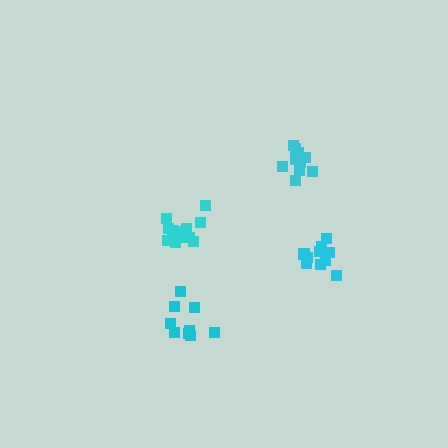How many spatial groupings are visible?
There are 4 spatial groupings.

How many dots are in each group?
Group 1: 9 dots, Group 2: 11 dots, Group 3: 11 dots, Group 4: 14 dots (45 total).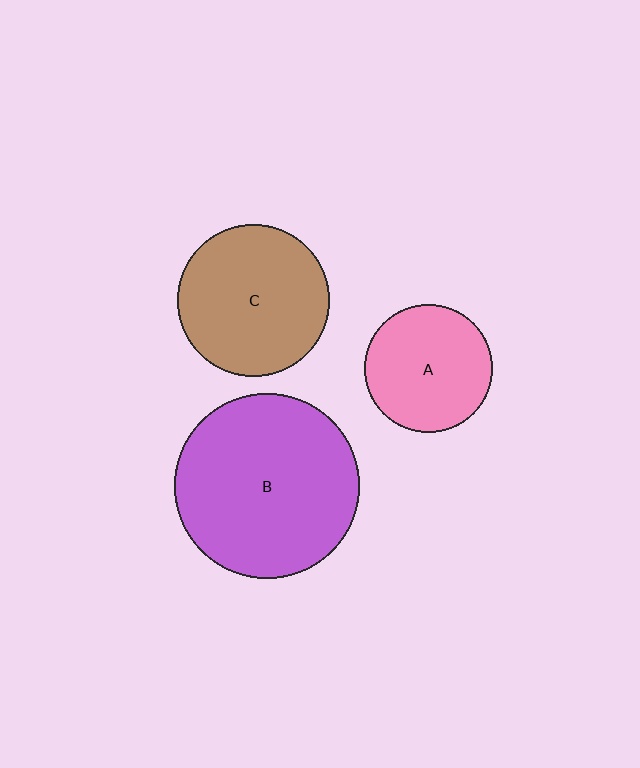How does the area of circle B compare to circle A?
Approximately 2.1 times.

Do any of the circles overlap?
No, none of the circles overlap.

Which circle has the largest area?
Circle B (purple).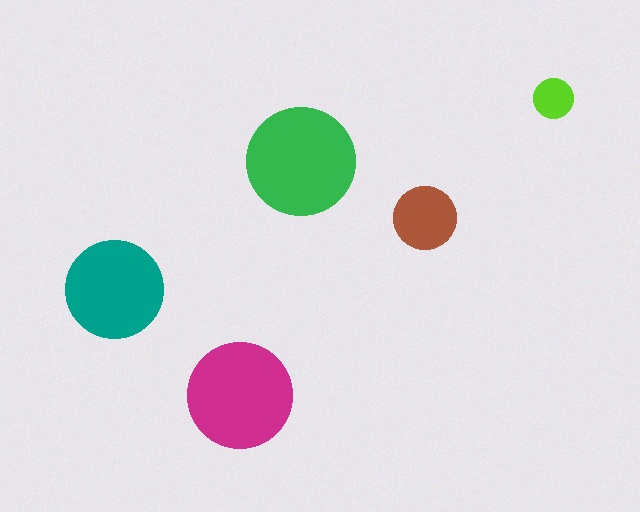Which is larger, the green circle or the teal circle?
The green one.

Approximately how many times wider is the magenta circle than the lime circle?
About 2.5 times wider.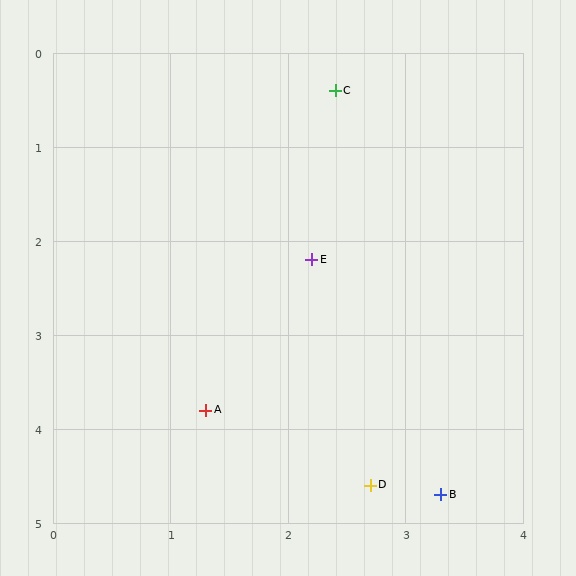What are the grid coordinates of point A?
Point A is at approximately (1.3, 3.8).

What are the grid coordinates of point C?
Point C is at approximately (2.4, 0.4).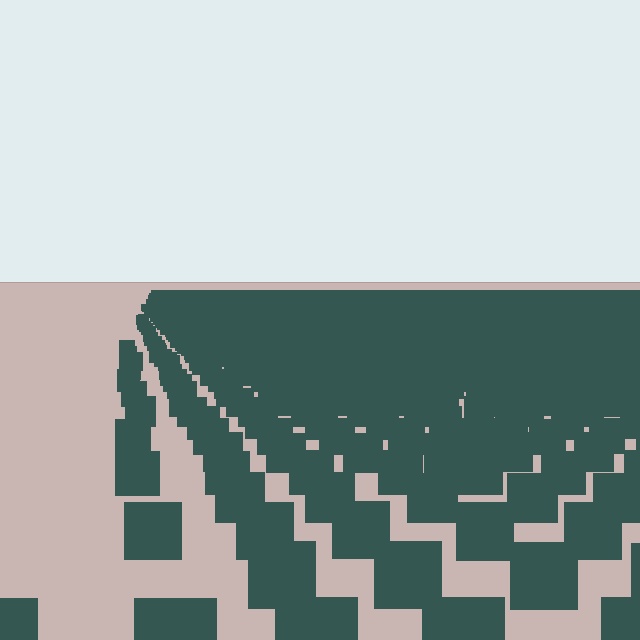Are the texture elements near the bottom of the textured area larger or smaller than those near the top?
Larger. Near the bottom, elements are closer to the viewer and appear at a bigger on-screen size.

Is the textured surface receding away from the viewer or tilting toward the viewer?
The surface is receding away from the viewer. Texture elements get smaller and denser toward the top.